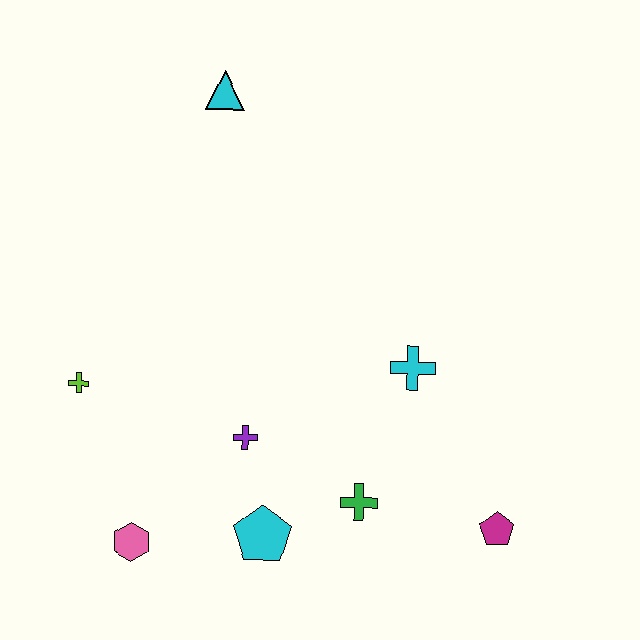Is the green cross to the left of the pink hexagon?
No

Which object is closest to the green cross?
The cyan pentagon is closest to the green cross.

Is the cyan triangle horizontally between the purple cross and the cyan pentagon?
No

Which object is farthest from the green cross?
The cyan triangle is farthest from the green cross.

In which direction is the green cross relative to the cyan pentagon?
The green cross is to the right of the cyan pentagon.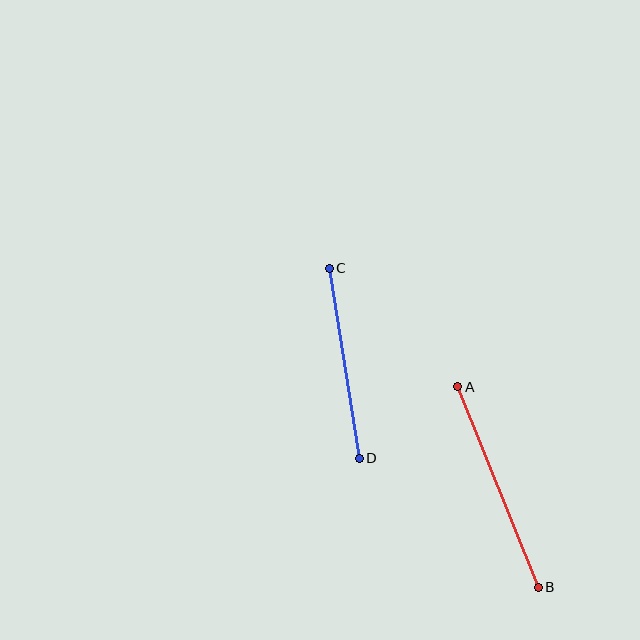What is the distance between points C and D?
The distance is approximately 192 pixels.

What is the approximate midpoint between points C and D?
The midpoint is at approximately (344, 363) pixels.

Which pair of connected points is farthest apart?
Points A and B are farthest apart.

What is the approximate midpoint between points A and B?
The midpoint is at approximately (498, 487) pixels.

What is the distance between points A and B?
The distance is approximately 216 pixels.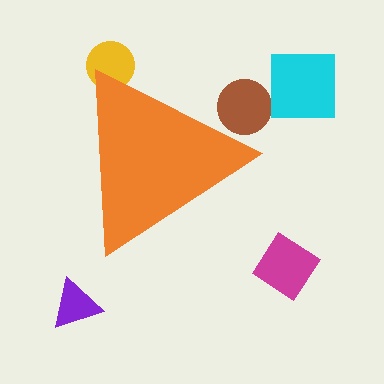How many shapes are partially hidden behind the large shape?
2 shapes are partially hidden.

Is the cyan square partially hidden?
No, the cyan square is fully visible.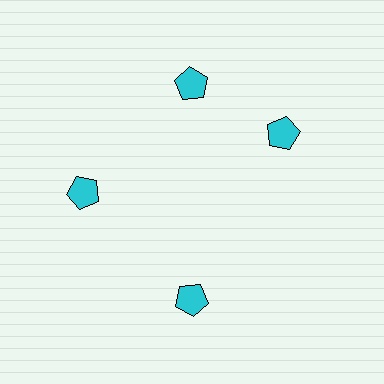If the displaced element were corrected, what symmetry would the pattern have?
It would have 4-fold rotational symmetry — the pattern would map onto itself every 90 degrees.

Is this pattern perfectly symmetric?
No. The 4 cyan pentagons are arranged in a ring, but one element near the 3 o'clock position is rotated out of alignment along the ring, breaking the 4-fold rotational symmetry.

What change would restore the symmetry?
The symmetry would be restored by rotating it back into even spacing with its neighbors so that all 4 pentagons sit at equal angles and equal distance from the center.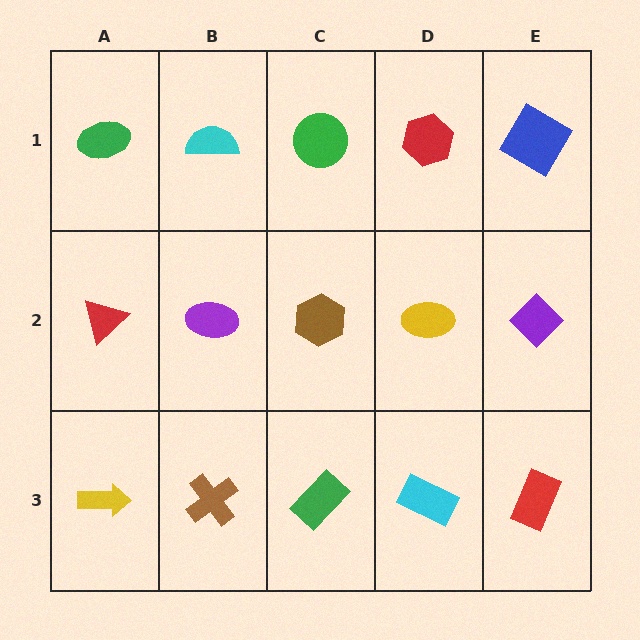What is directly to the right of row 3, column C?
A cyan rectangle.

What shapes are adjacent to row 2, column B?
A cyan semicircle (row 1, column B), a brown cross (row 3, column B), a red triangle (row 2, column A), a brown hexagon (row 2, column C).